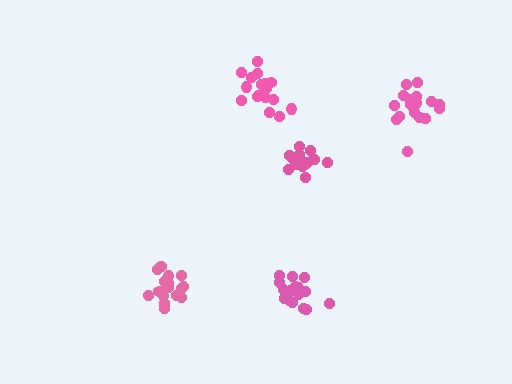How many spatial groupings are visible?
There are 5 spatial groupings.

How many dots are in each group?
Group 1: 19 dots, Group 2: 15 dots, Group 3: 18 dots, Group 4: 17 dots, Group 5: 20 dots (89 total).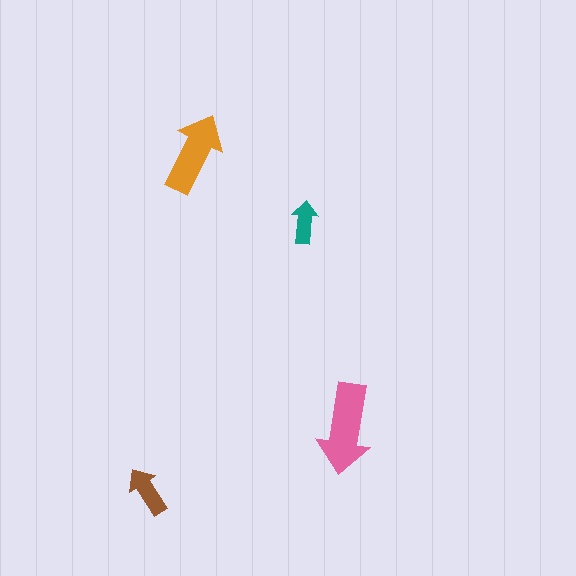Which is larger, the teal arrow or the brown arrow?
The brown one.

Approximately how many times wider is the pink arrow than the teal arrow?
About 2 times wider.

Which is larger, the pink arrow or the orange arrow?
The pink one.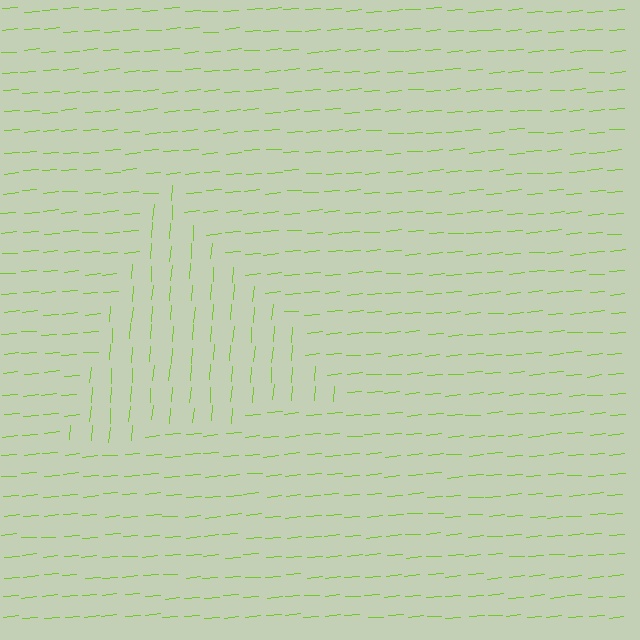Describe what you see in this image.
The image is filled with small lime line segments. A triangle region in the image has lines oriented differently from the surrounding lines, creating a visible texture boundary.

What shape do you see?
I see a triangle.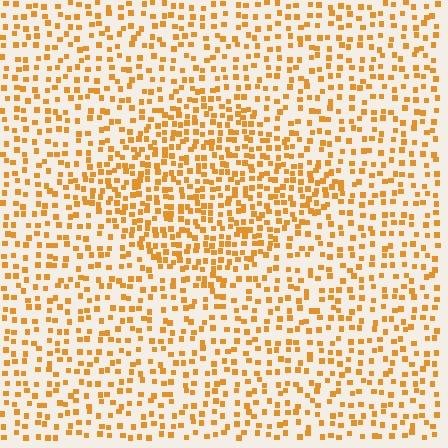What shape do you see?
I see a diamond.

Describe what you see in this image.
The image contains small orange elements arranged at two different densities. A diamond-shaped region is visible where the elements are more densely packed than the surrounding area.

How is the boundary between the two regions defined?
The boundary is defined by a change in element density (approximately 1.7x ratio). All elements are the same color, size, and shape.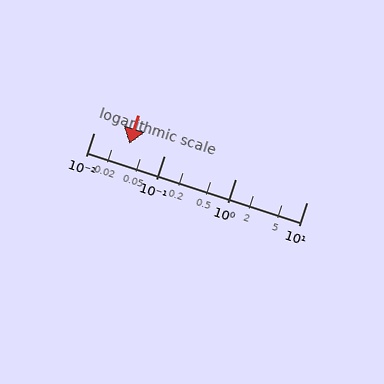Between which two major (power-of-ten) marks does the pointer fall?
The pointer is between 0.01 and 0.1.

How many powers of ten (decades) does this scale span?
The scale spans 3 decades, from 0.01 to 10.